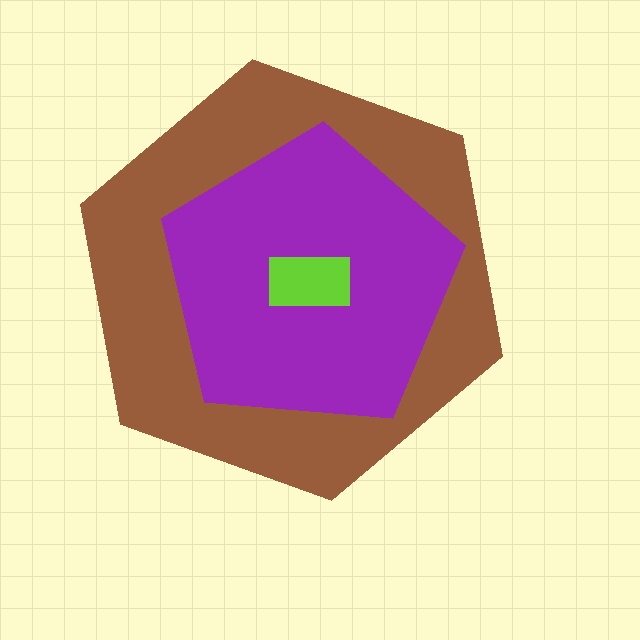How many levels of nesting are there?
3.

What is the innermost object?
The lime rectangle.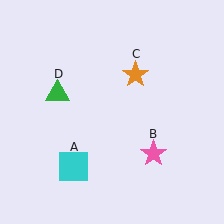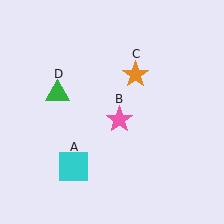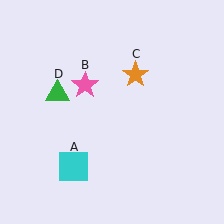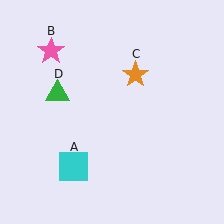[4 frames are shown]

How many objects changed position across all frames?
1 object changed position: pink star (object B).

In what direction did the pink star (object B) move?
The pink star (object B) moved up and to the left.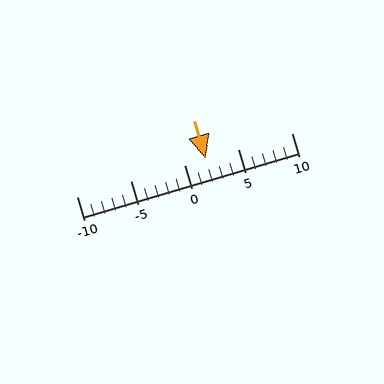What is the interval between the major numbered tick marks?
The major tick marks are spaced 5 units apart.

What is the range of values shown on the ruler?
The ruler shows values from -10 to 10.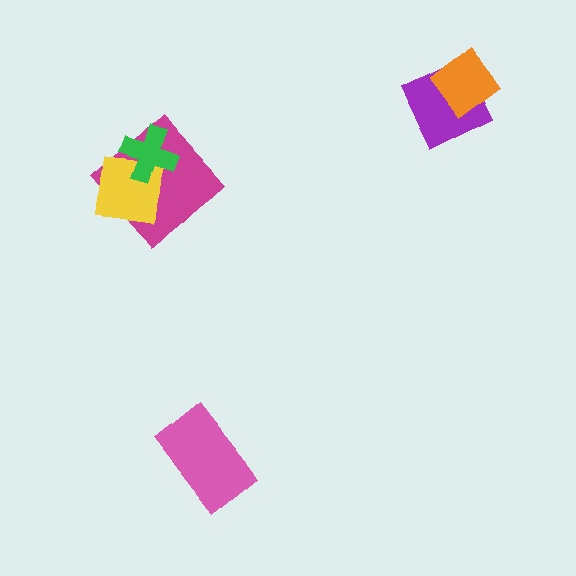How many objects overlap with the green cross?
2 objects overlap with the green cross.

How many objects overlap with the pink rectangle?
0 objects overlap with the pink rectangle.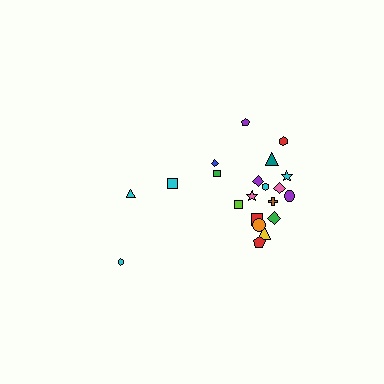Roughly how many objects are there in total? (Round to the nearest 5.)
Roughly 20 objects in total.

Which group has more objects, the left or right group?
The right group.